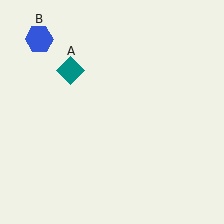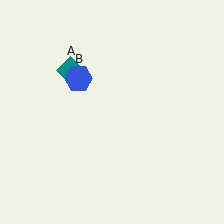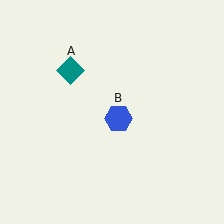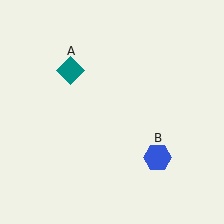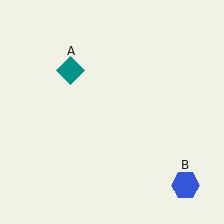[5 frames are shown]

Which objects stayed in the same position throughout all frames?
Teal diamond (object A) remained stationary.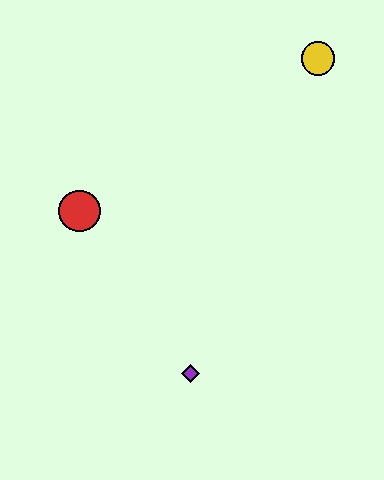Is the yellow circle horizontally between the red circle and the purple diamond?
No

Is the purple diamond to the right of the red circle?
Yes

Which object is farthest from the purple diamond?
The yellow circle is farthest from the purple diamond.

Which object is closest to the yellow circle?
The red circle is closest to the yellow circle.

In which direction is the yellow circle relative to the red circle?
The yellow circle is to the right of the red circle.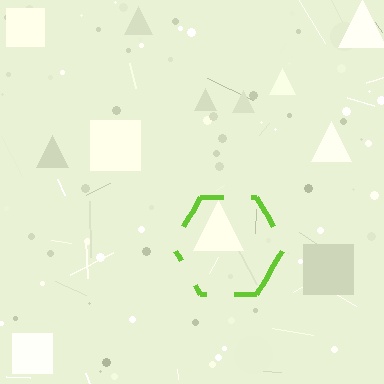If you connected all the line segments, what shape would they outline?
They would outline a hexagon.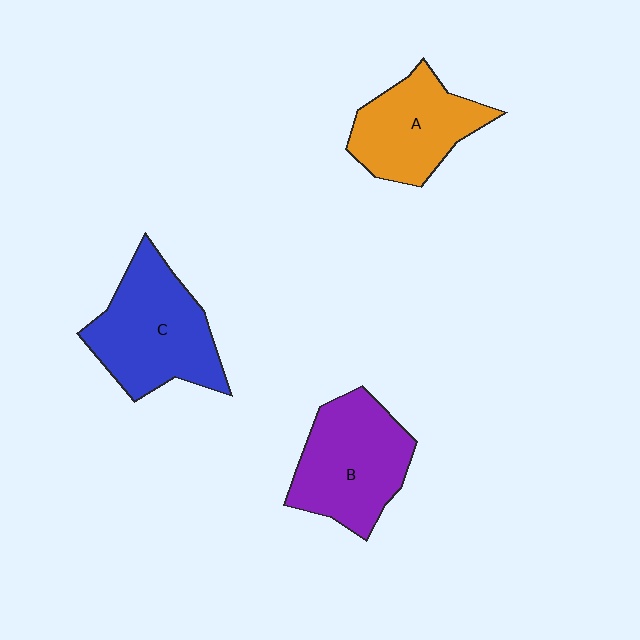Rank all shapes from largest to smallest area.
From largest to smallest: C (blue), B (purple), A (orange).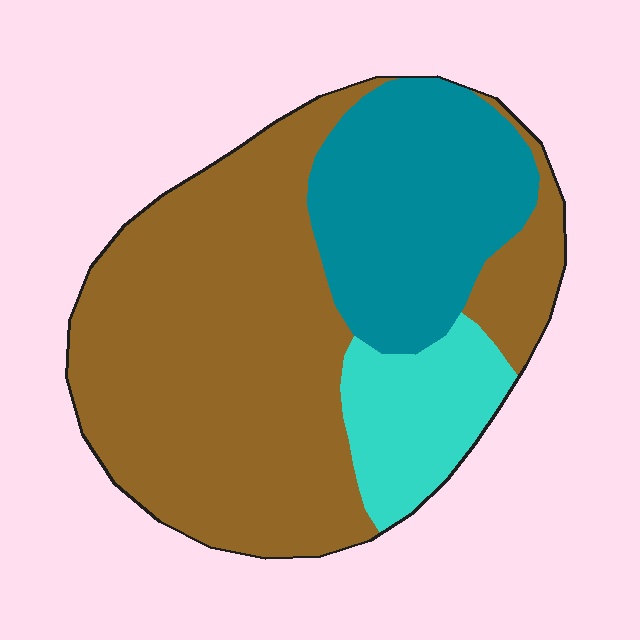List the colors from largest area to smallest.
From largest to smallest: brown, teal, cyan.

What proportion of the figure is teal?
Teal covers 26% of the figure.